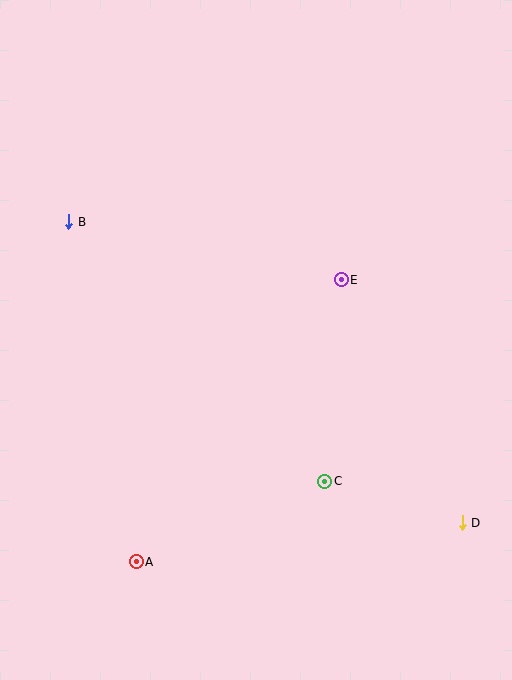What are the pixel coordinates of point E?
Point E is at (341, 280).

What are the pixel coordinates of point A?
Point A is at (136, 562).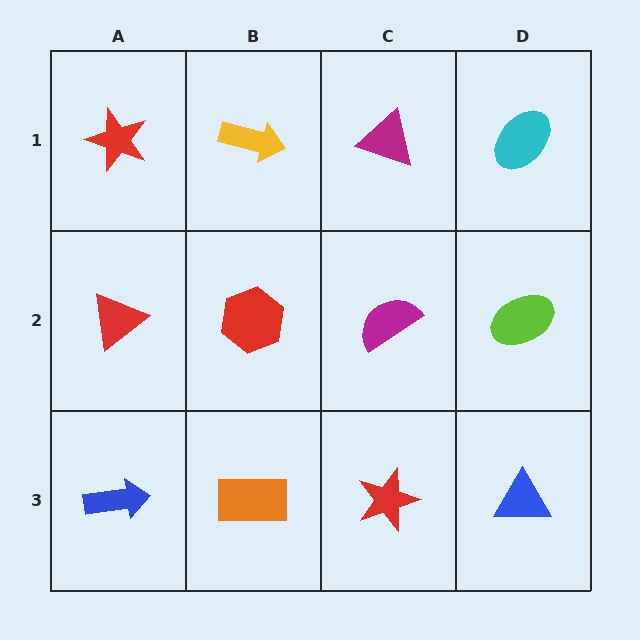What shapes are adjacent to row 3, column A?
A red triangle (row 2, column A), an orange rectangle (row 3, column B).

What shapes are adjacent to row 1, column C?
A magenta semicircle (row 2, column C), a yellow arrow (row 1, column B), a cyan ellipse (row 1, column D).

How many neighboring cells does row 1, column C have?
3.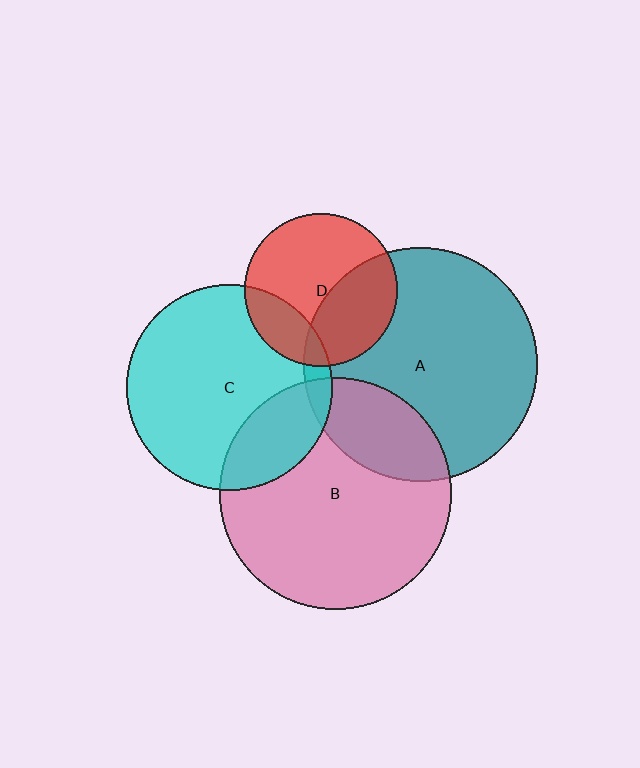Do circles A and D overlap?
Yes.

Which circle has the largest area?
Circle A (teal).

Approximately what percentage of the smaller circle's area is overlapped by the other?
Approximately 40%.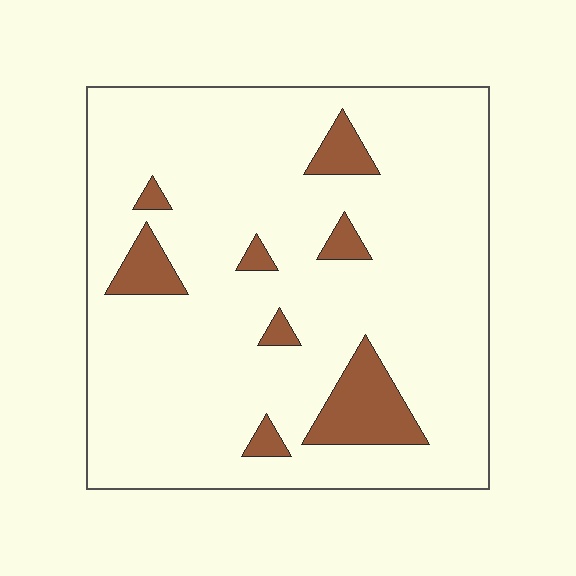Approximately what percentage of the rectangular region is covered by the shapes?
Approximately 10%.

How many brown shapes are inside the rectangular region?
8.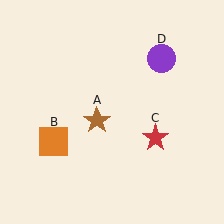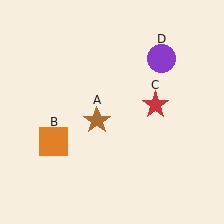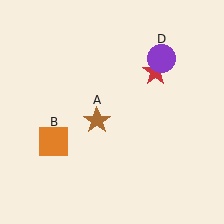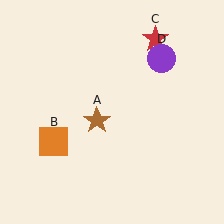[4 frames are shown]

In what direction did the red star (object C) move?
The red star (object C) moved up.